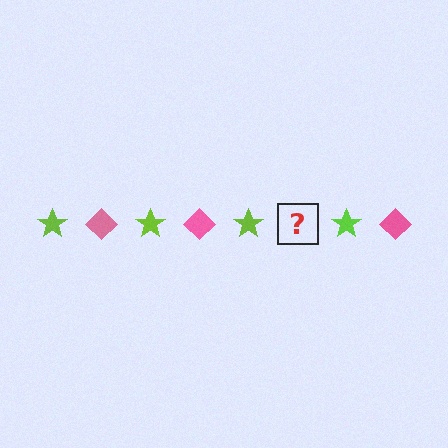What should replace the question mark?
The question mark should be replaced with a pink diamond.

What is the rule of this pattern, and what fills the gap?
The rule is that the pattern alternates between lime star and pink diamond. The gap should be filled with a pink diamond.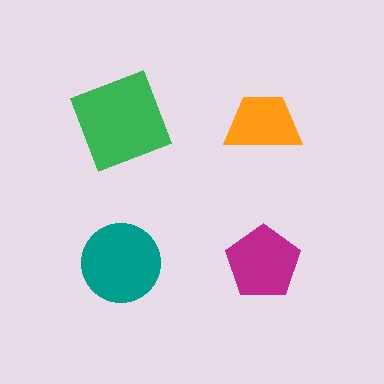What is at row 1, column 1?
A green square.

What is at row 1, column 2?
An orange trapezoid.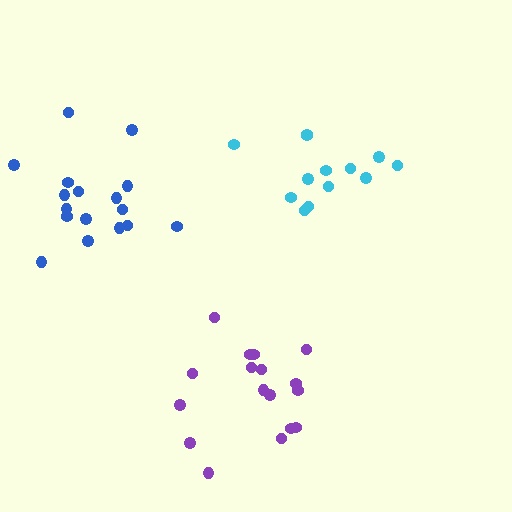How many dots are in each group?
Group 1: 17 dots, Group 2: 13 dots, Group 3: 17 dots (47 total).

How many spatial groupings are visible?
There are 3 spatial groupings.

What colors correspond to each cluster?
The clusters are colored: purple, cyan, blue.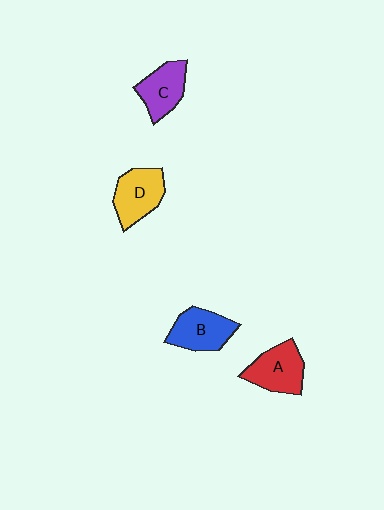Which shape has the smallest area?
Shape C (purple).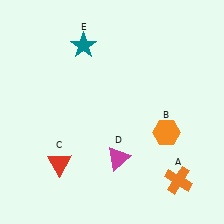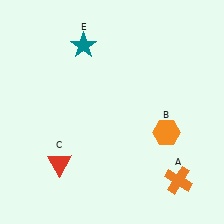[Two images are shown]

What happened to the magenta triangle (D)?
The magenta triangle (D) was removed in Image 2. It was in the bottom-right area of Image 1.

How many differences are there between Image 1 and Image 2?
There is 1 difference between the two images.